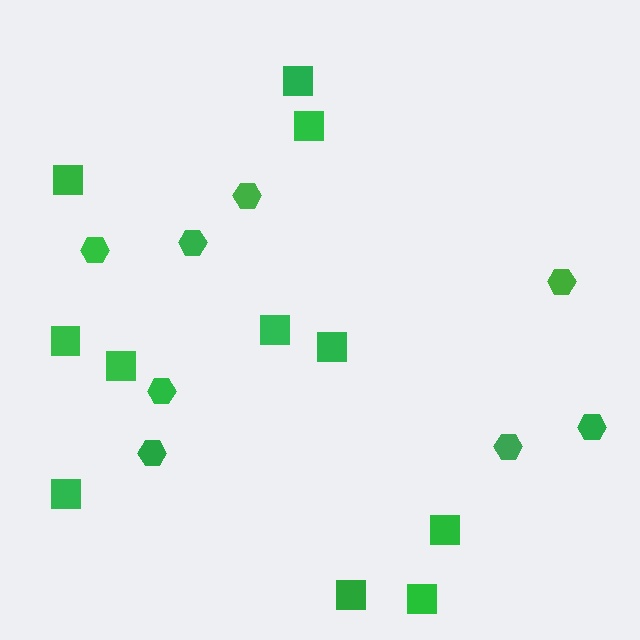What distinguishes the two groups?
There are 2 groups: one group of hexagons (8) and one group of squares (11).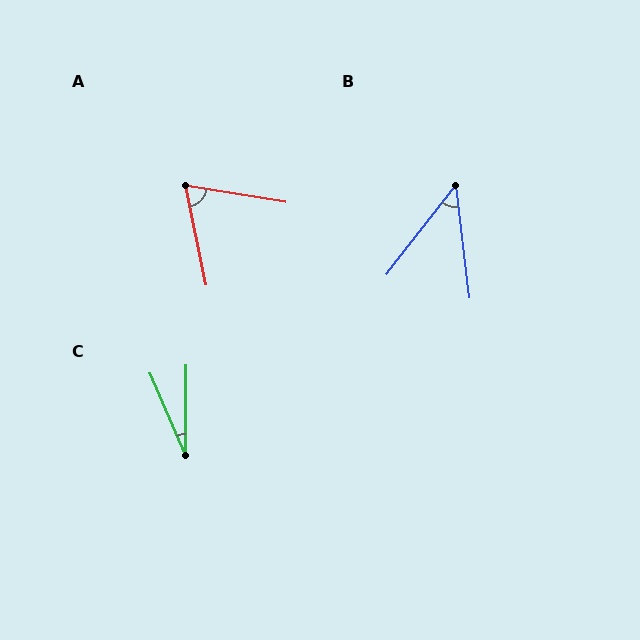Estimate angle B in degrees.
Approximately 45 degrees.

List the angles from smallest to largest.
C (24°), B (45°), A (69°).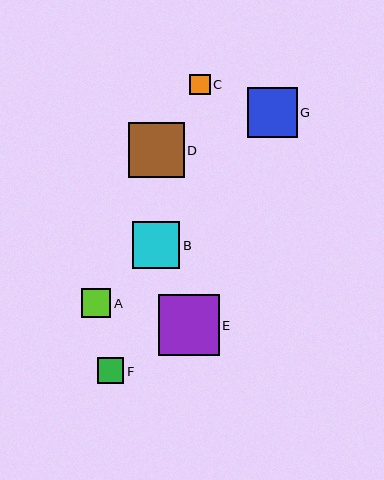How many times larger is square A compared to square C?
Square A is approximately 1.4 times the size of square C.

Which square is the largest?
Square E is the largest with a size of approximately 61 pixels.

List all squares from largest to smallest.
From largest to smallest: E, D, G, B, A, F, C.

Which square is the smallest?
Square C is the smallest with a size of approximately 20 pixels.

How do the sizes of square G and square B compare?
Square G and square B are approximately the same size.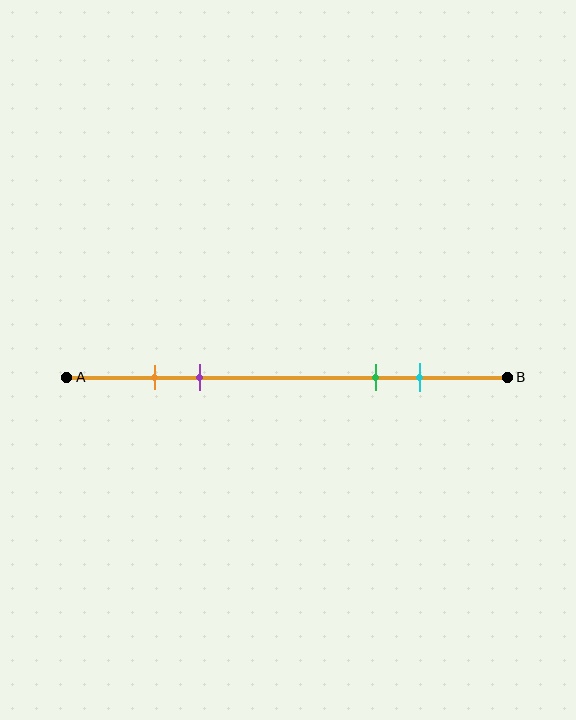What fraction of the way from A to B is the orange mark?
The orange mark is approximately 20% (0.2) of the way from A to B.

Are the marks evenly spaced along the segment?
No, the marks are not evenly spaced.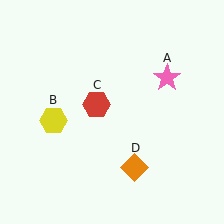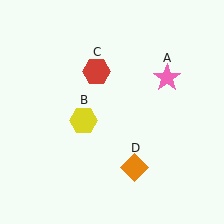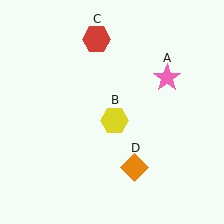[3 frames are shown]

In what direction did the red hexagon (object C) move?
The red hexagon (object C) moved up.